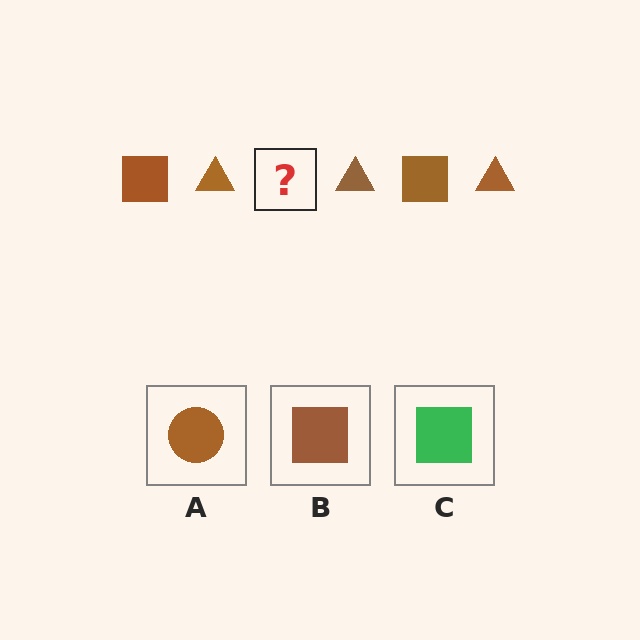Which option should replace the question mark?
Option B.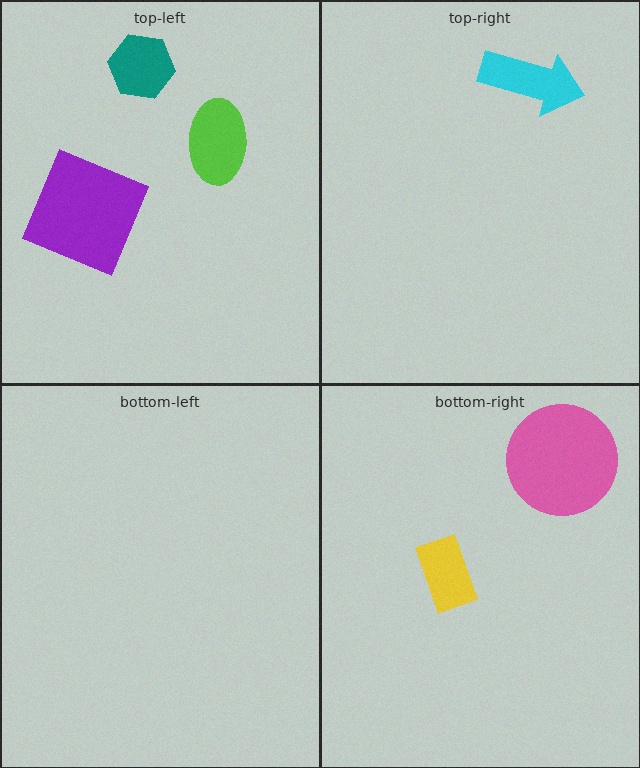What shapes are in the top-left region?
The lime ellipse, the teal hexagon, the purple square.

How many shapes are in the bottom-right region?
2.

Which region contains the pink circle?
The bottom-right region.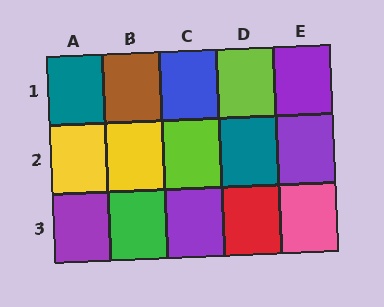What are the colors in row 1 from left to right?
Teal, brown, blue, lime, purple.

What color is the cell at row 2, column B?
Yellow.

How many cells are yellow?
2 cells are yellow.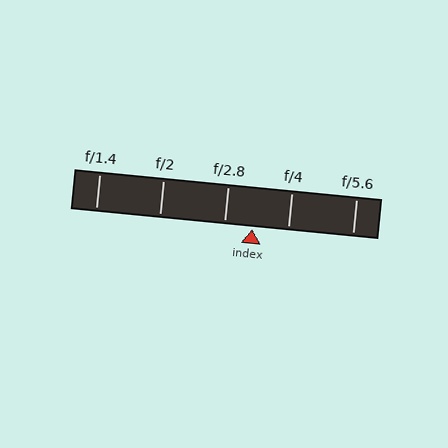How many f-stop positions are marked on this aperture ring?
There are 5 f-stop positions marked.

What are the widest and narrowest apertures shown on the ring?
The widest aperture shown is f/1.4 and the narrowest is f/5.6.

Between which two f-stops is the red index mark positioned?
The index mark is between f/2.8 and f/4.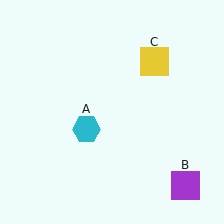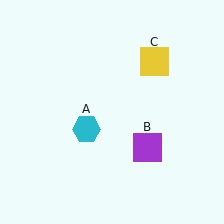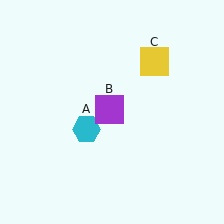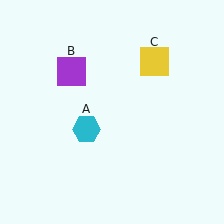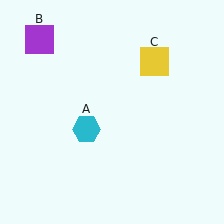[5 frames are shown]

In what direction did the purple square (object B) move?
The purple square (object B) moved up and to the left.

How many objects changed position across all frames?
1 object changed position: purple square (object B).